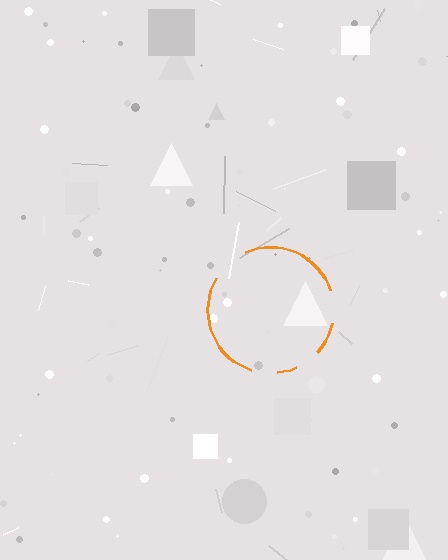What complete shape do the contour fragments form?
The contour fragments form a circle.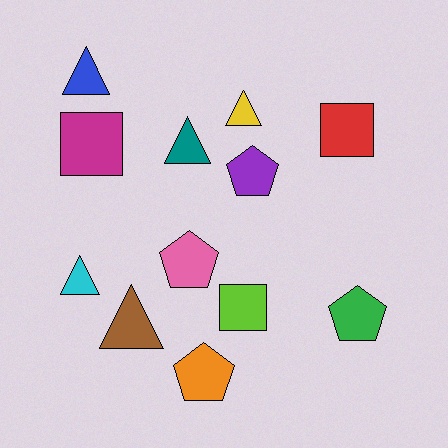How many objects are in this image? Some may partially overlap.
There are 12 objects.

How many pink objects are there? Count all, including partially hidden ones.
There is 1 pink object.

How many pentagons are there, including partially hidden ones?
There are 4 pentagons.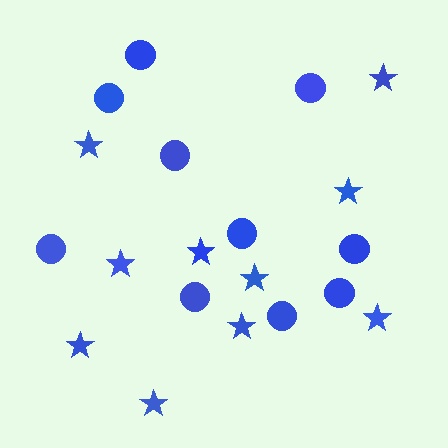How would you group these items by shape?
There are 2 groups: one group of stars (10) and one group of circles (10).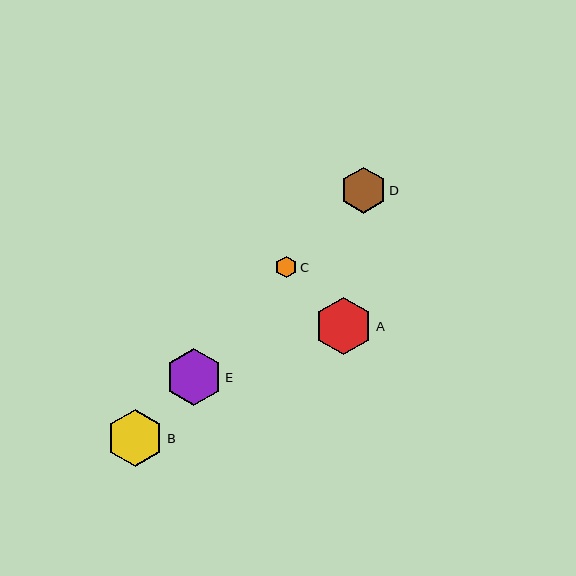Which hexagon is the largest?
Hexagon A is the largest with a size of approximately 58 pixels.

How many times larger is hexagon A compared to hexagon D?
Hexagon A is approximately 1.3 times the size of hexagon D.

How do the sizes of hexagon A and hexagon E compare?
Hexagon A and hexagon E are approximately the same size.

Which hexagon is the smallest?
Hexagon C is the smallest with a size of approximately 22 pixels.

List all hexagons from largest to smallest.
From largest to smallest: A, B, E, D, C.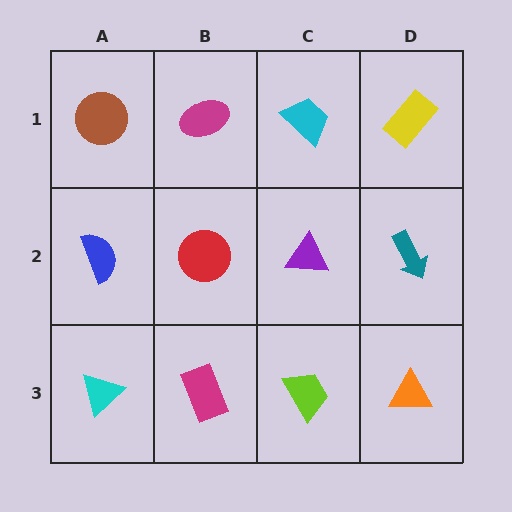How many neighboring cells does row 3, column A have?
2.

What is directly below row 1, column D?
A teal arrow.